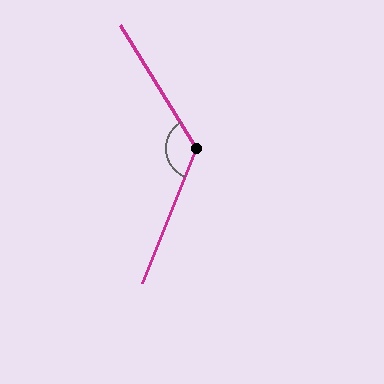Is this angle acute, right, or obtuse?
It is obtuse.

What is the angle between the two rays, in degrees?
Approximately 126 degrees.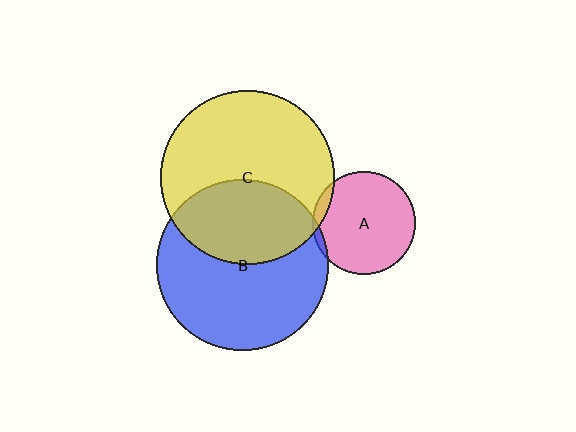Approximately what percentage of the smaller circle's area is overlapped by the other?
Approximately 5%.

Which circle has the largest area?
Circle C (yellow).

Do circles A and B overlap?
Yes.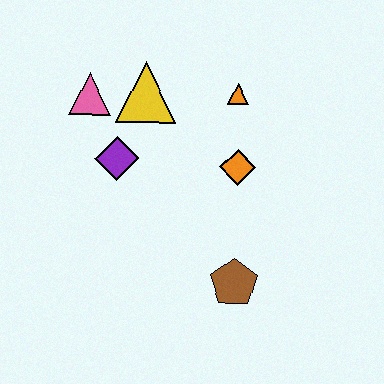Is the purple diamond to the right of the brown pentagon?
No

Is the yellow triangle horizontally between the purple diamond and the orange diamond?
Yes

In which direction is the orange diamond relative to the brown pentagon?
The orange diamond is above the brown pentagon.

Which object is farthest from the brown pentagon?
The pink triangle is farthest from the brown pentagon.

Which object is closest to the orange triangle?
The orange diamond is closest to the orange triangle.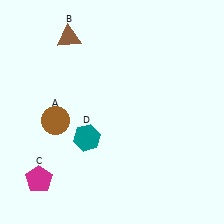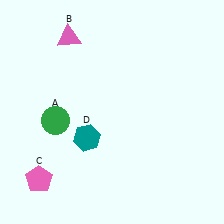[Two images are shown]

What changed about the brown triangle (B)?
In Image 1, B is brown. In Image 2, it changed to pink.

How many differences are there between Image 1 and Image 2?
There are 3 differences between the two images.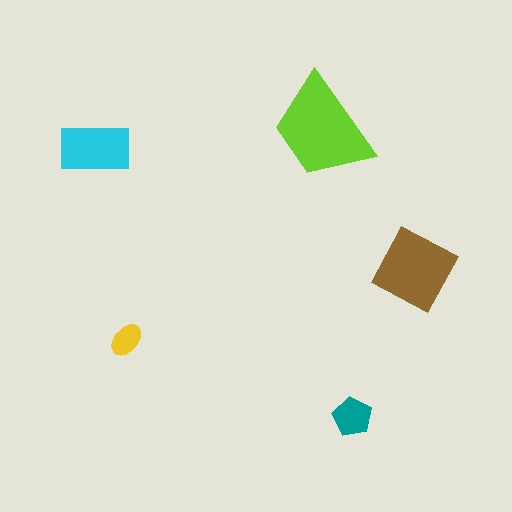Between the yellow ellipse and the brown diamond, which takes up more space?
The brown diamond.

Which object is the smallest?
The yellow ellipse.